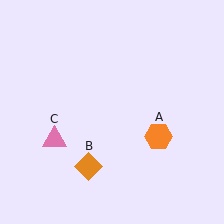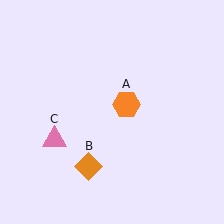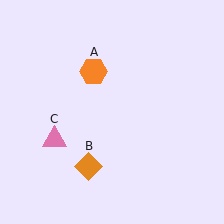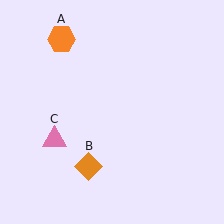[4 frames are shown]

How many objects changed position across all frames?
1 object changed position: orange hexagon (object A).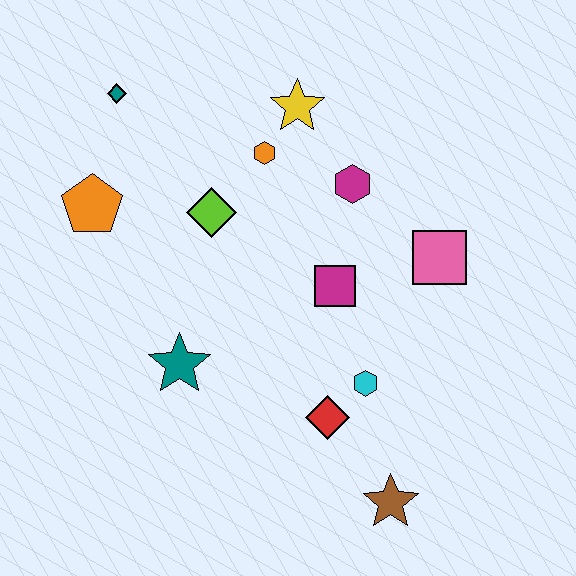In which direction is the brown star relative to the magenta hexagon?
The brown star is below the magenta hexagon.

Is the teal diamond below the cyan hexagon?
No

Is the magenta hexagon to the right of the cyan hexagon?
No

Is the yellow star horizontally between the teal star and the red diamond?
Yes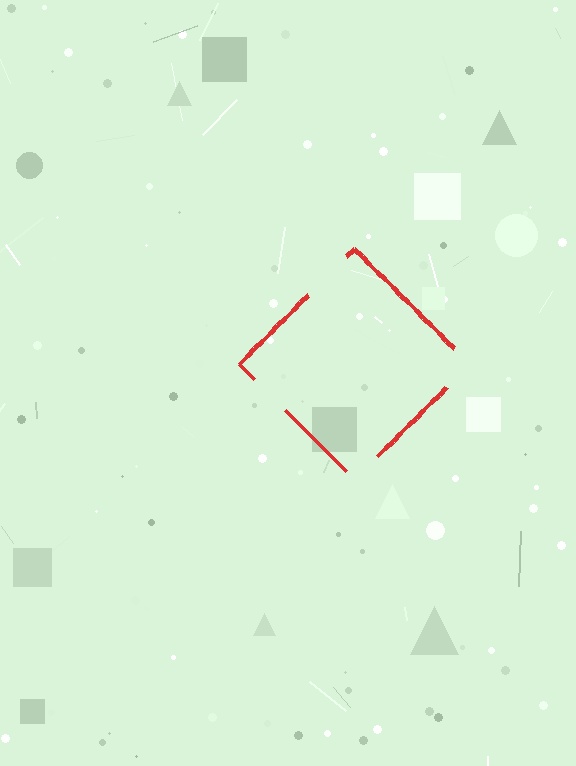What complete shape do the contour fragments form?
The contour fragments form a diamond.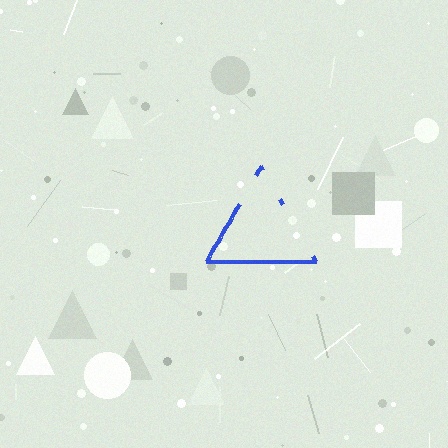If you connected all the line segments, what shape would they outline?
They would outline a triangle.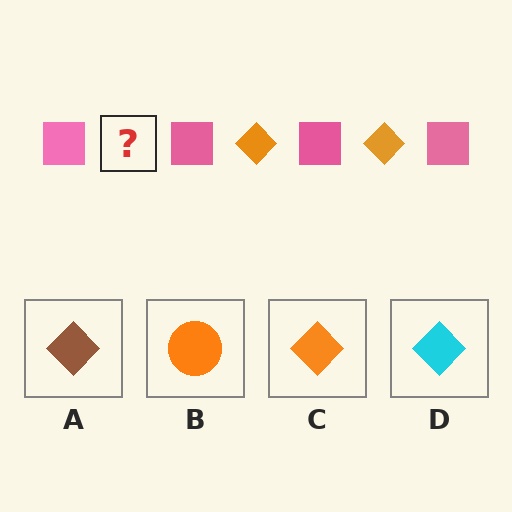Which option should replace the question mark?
Option C.